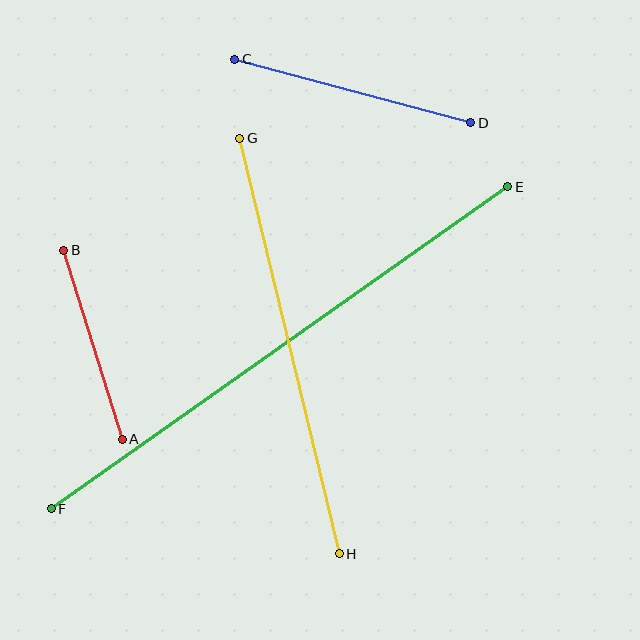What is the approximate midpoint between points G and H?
The midpoint is at approximately (290, 346) pixels.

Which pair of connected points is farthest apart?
Points E and F are farthest apart.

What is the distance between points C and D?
The distance is approximately 245 pixels.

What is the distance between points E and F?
The distance is approximately 558 pixels.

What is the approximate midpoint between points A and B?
The midpoint is at approximately (93, 345) pixels.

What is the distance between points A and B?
The distance is approximately 198 pixels.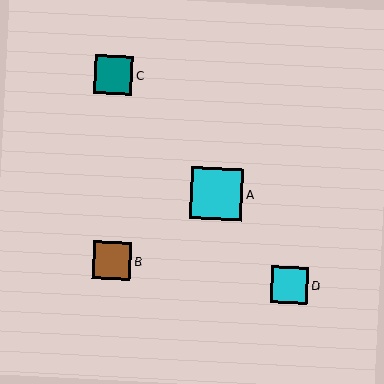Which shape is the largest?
The cyan square (labeled A) is the largest.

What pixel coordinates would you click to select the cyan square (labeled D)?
Click at (290, 285) to select the cyan square D.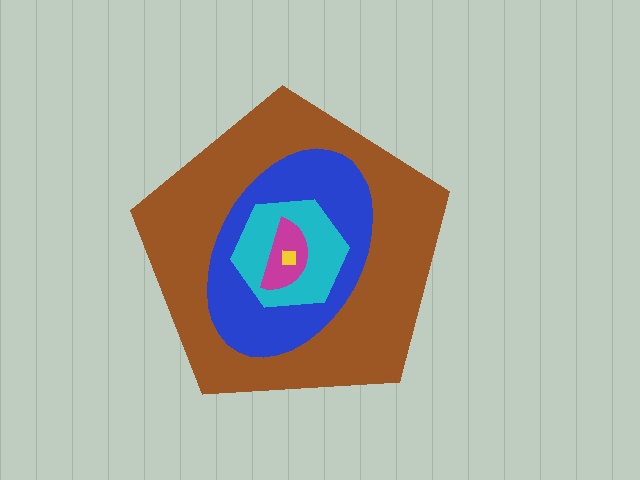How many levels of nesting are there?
5.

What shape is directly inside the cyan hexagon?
The magenta semicircle.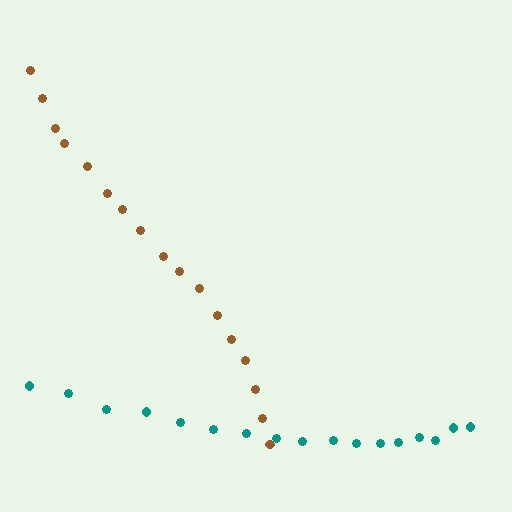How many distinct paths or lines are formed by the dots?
There are 2 distinct paths.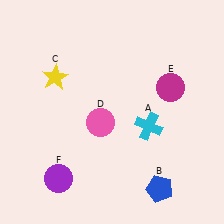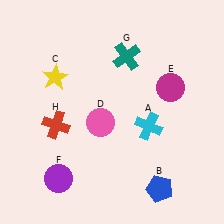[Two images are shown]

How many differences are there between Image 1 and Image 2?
There are 2 differences between the two images.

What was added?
A teal cross (G), a red cross (H) were added in Image 2.